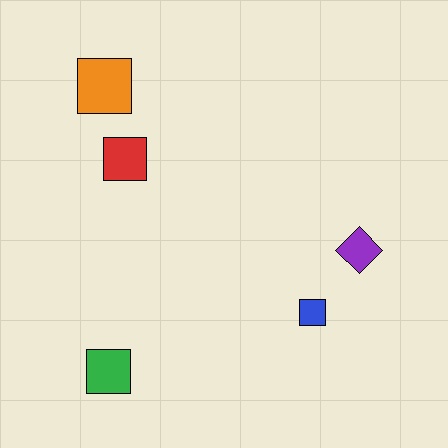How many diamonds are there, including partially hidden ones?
There is 1 diamond.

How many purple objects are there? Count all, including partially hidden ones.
There is 1 purple object.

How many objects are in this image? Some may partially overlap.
There are 5 objects.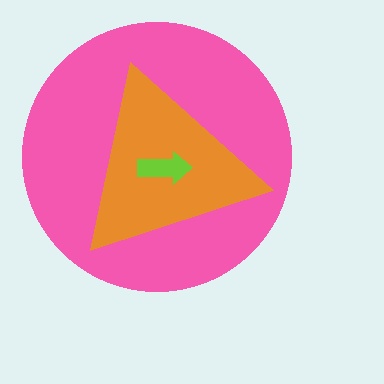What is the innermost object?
The lime arrow.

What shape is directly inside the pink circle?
The orange triangle.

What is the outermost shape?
The pink circle.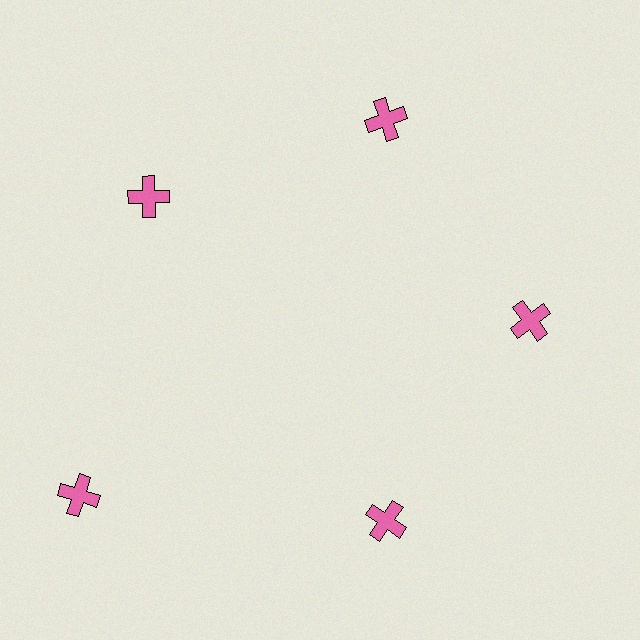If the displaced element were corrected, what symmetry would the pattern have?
It would have 5-fold rotational symmetry — the pattern would map onto itself every 72 degrees.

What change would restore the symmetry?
The symmetry would be restored by moving it inward, back onto the ring so that all 5 crosses sit at equal angles and equal distance from the center.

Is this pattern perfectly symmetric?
No. The 5 pink crosses are arranged in a ring, but one element near the 8 o'clock position is pushed outward from the center, breaking the 5-fold rotational symmetry.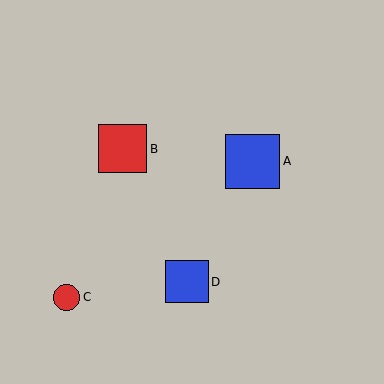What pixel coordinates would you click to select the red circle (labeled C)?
Click at (67, 297) to select the red circle C.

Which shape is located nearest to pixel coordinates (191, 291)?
The blue square (labeled D) at (187, 282) is nearest to that location.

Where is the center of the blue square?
The center of the blue square is at (253, 161).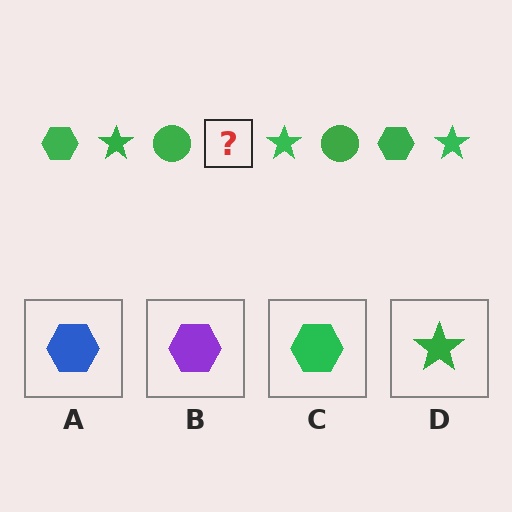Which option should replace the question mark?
Option C.